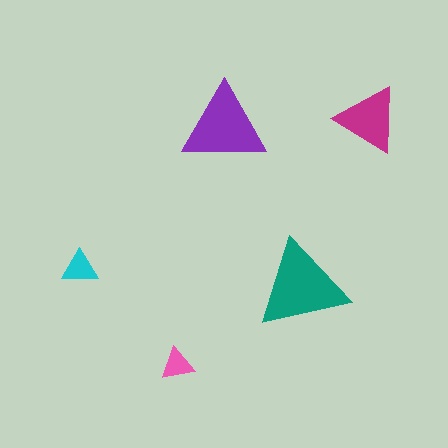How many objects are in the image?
There are 5 objects in the image.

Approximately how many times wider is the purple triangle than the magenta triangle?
About 1.5 times wider.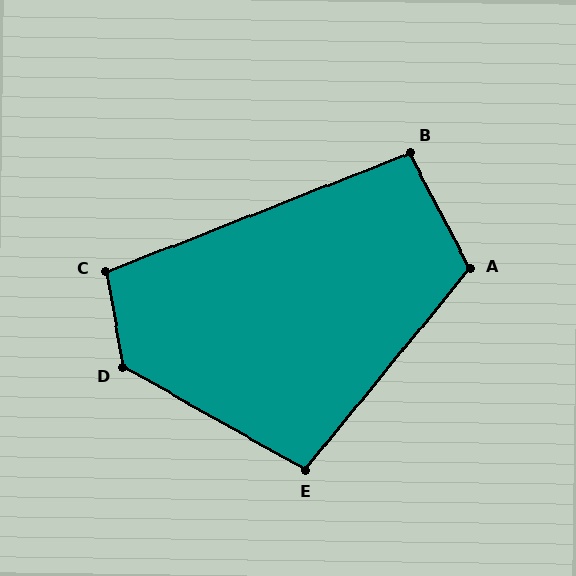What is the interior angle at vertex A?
Approximately 114 degrees (obtuse).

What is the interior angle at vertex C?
Approximately 101 degrees (obtuse).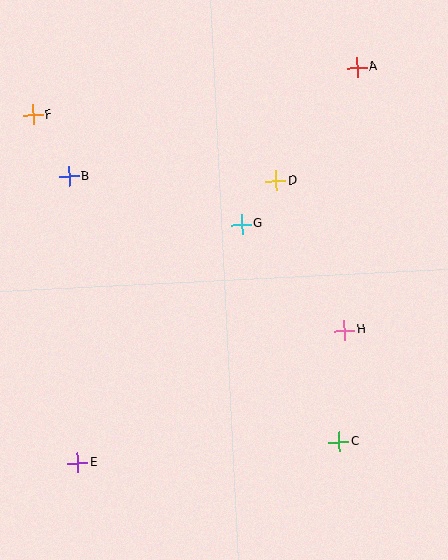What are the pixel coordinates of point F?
Point F is at (33, 115).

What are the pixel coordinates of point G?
Point G is at (242, 224).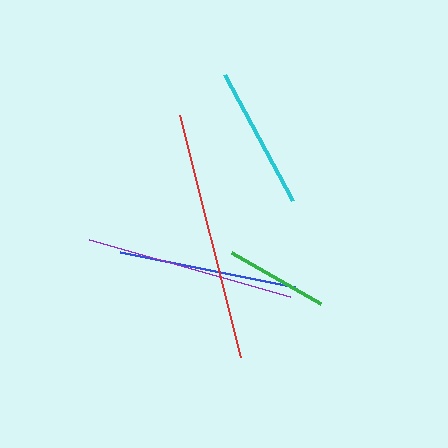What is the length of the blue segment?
The blue segment is approximately 179 pixels long.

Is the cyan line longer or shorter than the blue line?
The blue line is longer than the cyan line.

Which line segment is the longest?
The red line is the longest at approximately 250 pixels.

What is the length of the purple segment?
The purple segment is approximately 209 pixels long.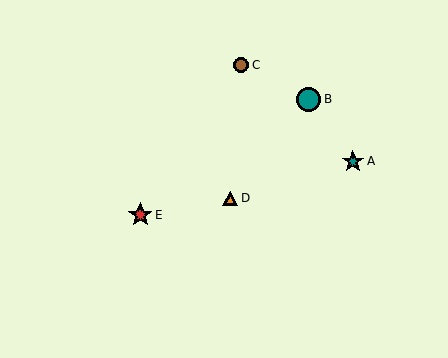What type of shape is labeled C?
Shape C is a brown circle.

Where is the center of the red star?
The center of the red star is at (140, 215).